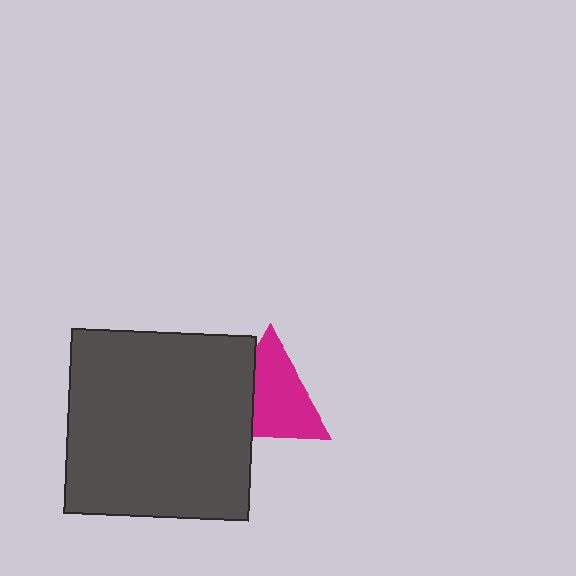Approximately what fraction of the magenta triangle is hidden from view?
Roughly 32% of the magenta triangle is hidden behind the dark gray square.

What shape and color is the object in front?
The object in front is a dark gray square.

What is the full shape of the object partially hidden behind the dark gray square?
The partially hidden object is a magenta triangle.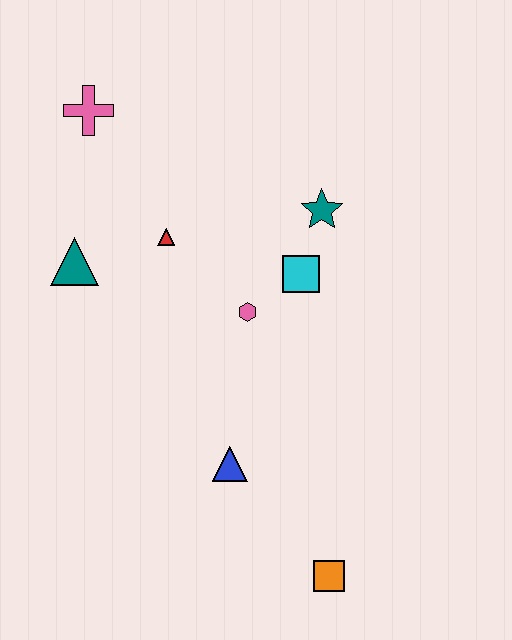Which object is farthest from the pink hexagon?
The orange square is farthest from the pink hexagon.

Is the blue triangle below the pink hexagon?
Yes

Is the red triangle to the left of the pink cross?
No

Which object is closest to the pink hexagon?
The cyan square is closest to the pink hexagon.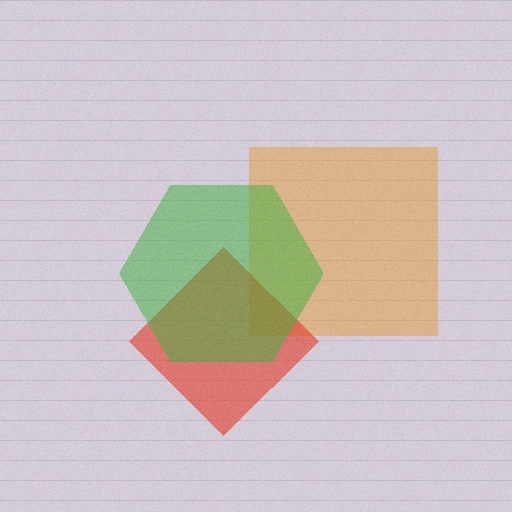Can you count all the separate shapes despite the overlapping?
Yes, there are 3 separate shapes.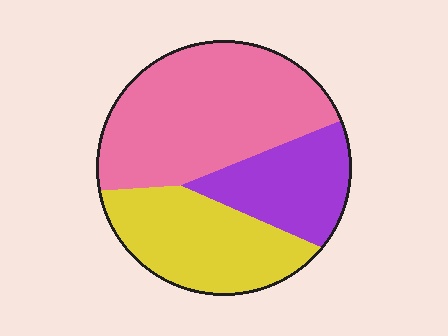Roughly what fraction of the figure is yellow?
Yellow covers about 30% of the figure.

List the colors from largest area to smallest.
From largest to smallest: pink, yellow, purple.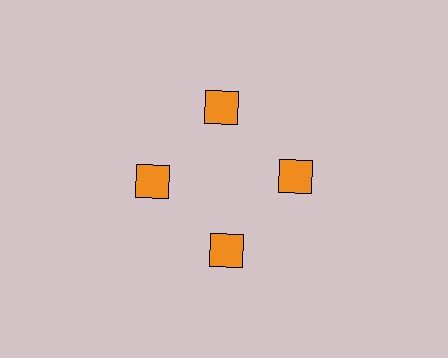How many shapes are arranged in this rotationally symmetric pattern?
There are 4 shapes, arranged in 4 groups of 1.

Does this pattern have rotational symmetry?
Yes, this pattern has 4-fold rotational symmetry. It looks the same after rotating 90 degrees around the center.